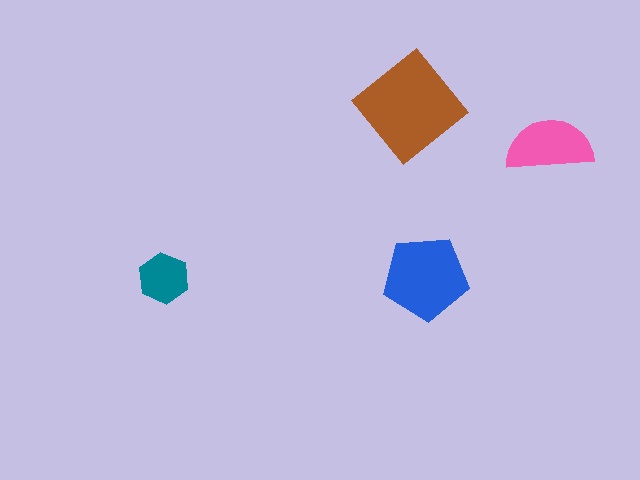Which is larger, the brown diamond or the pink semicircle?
The brown diamond.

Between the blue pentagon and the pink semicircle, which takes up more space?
The blue pentagon.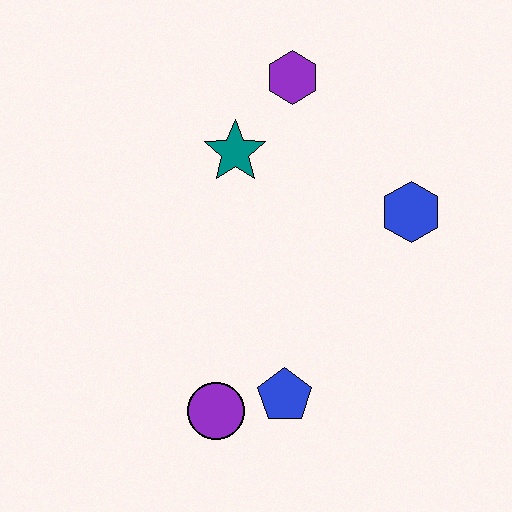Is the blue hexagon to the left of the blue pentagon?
No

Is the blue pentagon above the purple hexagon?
No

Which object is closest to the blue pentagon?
The purple circle is closest to the blue pentagon.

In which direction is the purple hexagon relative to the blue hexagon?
The purple hexagon is above the blue hexagon.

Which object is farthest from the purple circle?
The purple hexagon is farthest from the purple circle.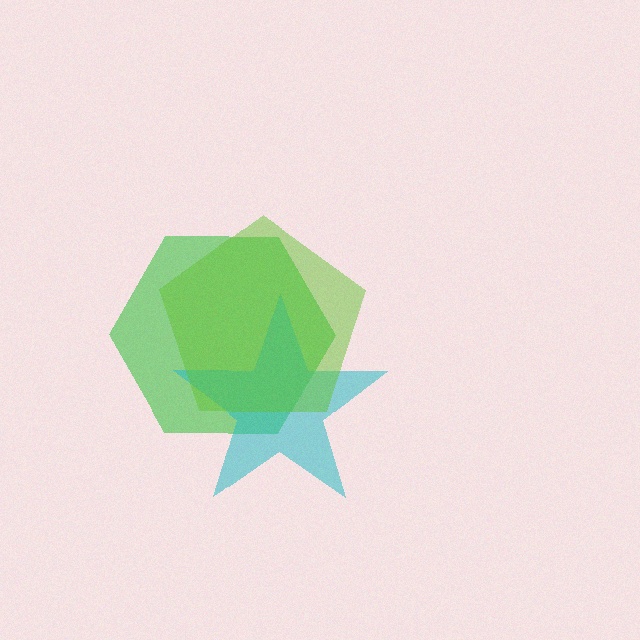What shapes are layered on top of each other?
The layered shapes are: a green hexagon, a cyan star, a lime pentagon.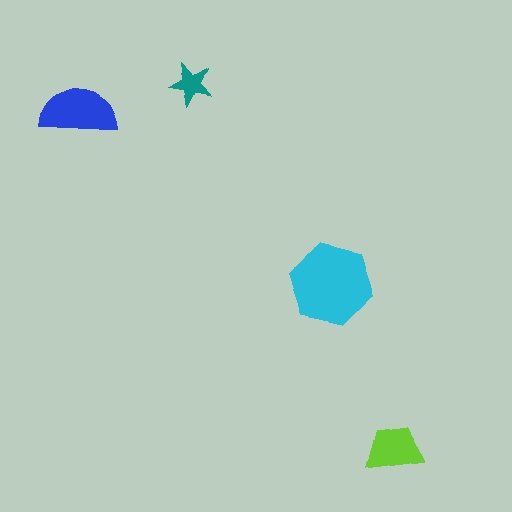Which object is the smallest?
The teal star.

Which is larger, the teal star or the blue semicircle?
The blue semicircle.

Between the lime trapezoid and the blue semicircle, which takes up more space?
The blue semicircle.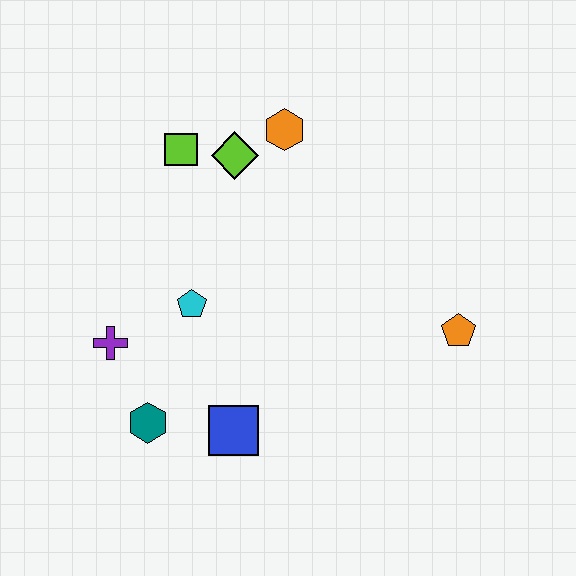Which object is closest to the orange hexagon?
The lime diamond is closest to the orange hexagon.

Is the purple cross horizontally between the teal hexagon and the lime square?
No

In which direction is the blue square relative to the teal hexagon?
The blue square is to the right of the teal hexagon.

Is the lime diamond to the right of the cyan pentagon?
Yes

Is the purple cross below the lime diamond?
Yes